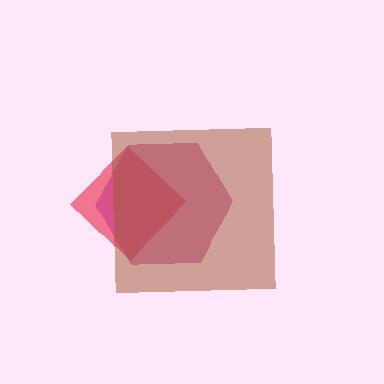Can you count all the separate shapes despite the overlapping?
Yes, there are 3 separate shapes.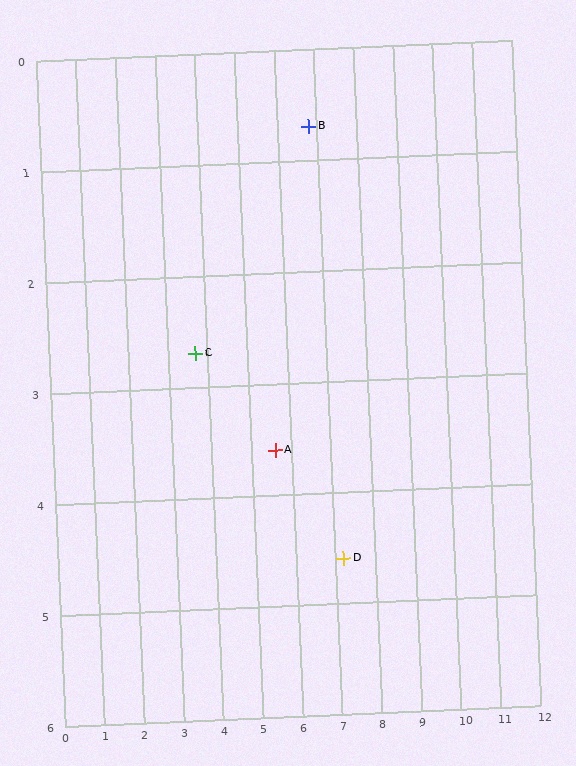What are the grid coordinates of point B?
Point B is at approximately (6.8, 0.7).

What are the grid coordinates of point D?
Point D is at approximately (7.2, 4.6).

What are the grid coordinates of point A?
Point A is at approximately (5.6, 3.6).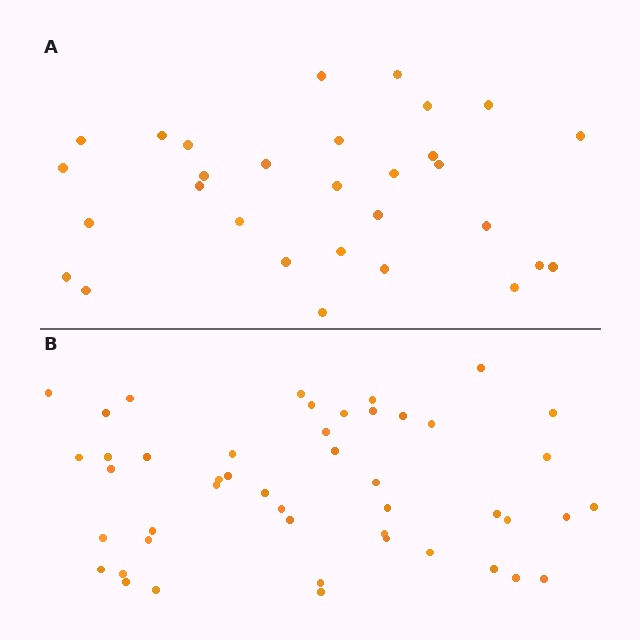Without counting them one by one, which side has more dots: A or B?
Region B (the bottom region) has more dots.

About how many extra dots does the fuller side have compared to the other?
Region B has approximately 15 more dots than region A.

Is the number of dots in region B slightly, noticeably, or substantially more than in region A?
Region B has substantially more. The ratio is roughly 1.6 to 1.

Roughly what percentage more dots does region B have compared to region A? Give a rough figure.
About 55% more.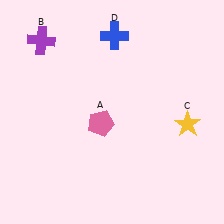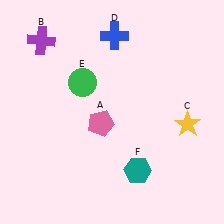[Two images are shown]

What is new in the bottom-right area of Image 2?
A teal hexagon (F) was added in the bottom-right area of Image 2.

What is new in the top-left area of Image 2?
A green circle (E) was added in the top-left area of Image 2.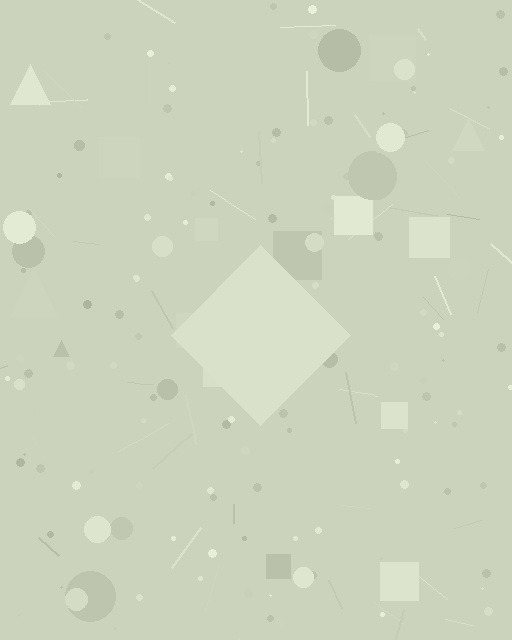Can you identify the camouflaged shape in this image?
The camouflaged shape is a diamond.